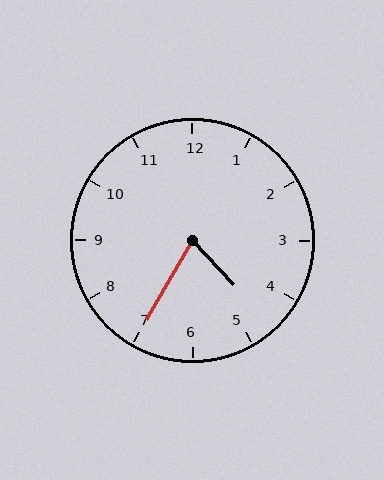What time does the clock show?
4:35.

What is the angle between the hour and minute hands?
Approximately 72 degrees.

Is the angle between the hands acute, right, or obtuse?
It is acute.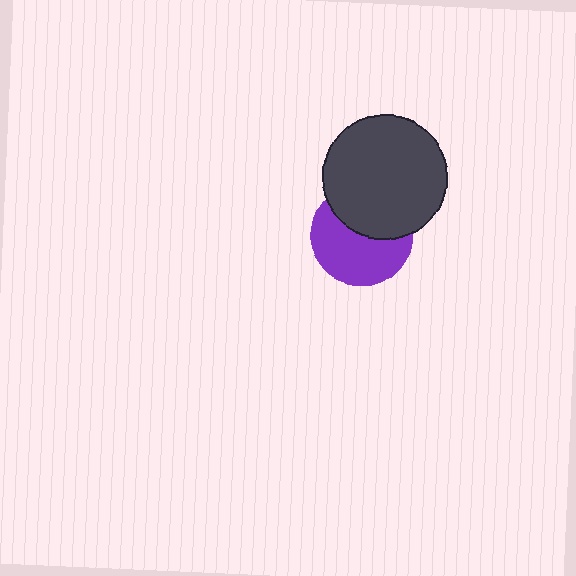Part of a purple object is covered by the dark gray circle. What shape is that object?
It is a circle.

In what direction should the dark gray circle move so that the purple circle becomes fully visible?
The dark gray circle should move up. That is the shortest direction to clear the overlap and leave the purple circle fully visible.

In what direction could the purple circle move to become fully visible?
The purple circle could move down. That would shift it out from behind the dark gray circle entirely.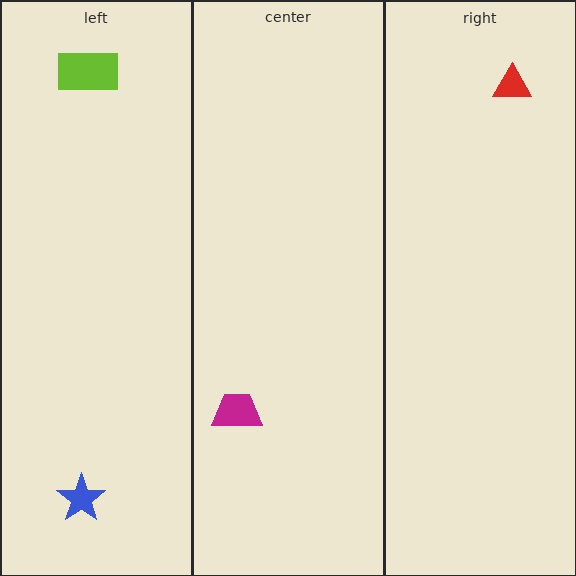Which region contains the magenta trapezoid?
The center region.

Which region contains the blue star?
The left region.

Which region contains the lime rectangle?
The left region.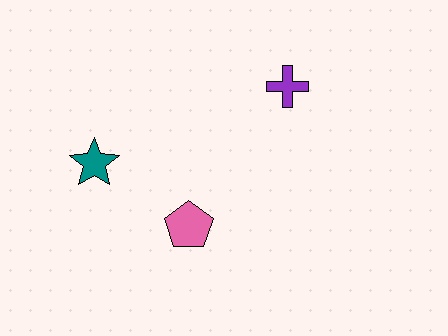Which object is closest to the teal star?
The pink pentagon is closest to the teal star.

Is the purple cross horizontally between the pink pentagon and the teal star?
No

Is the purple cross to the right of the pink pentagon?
Yes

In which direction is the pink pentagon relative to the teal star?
The pink pentagon is to the right of the teal star.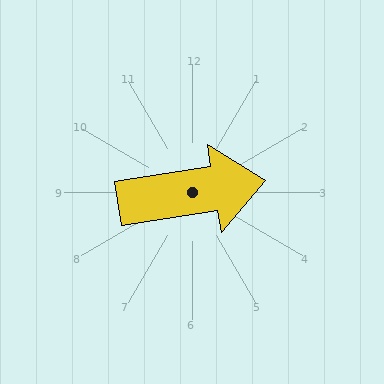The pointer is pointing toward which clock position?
Roughly 3 o'clock.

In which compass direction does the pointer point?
East.